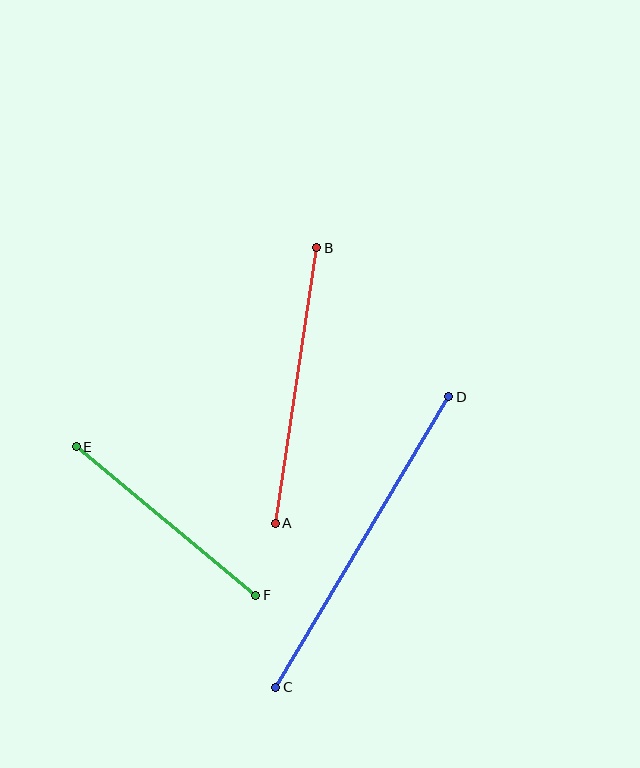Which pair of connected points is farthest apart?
Points C and D are farthest apart.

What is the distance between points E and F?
The distance is approximately 233 pixels.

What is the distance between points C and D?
The distance is approximately 338 pixels.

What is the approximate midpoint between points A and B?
The midpoint is at approximately (296, 386) pixels.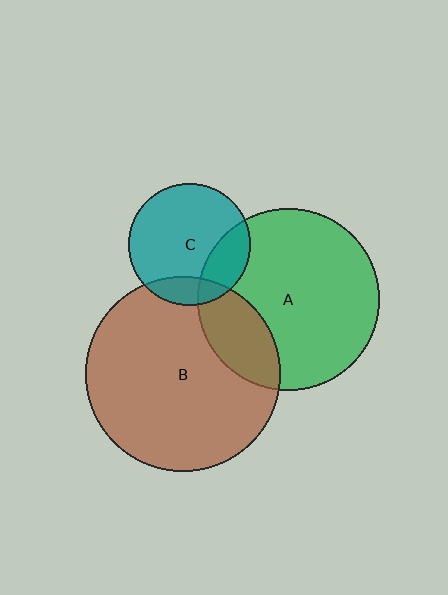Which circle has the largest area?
Circle B (brown).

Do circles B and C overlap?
Yes.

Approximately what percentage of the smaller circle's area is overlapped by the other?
Approximately 15%.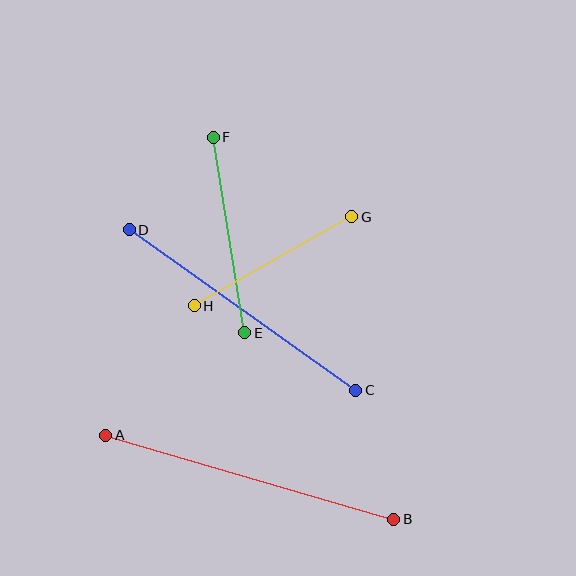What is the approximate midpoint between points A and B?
The midpoint is at approximately (250, 477) pixels.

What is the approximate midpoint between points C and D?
The midpoint is at approximately (242, 310) pixels.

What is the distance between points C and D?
The distance is approximately 278 pixels.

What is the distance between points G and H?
The distance is approximately 181 pixels.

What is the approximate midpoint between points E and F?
The midpoint is at approximately (229, 235) pixels.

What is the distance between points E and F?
The distance is approximately 198 pixels.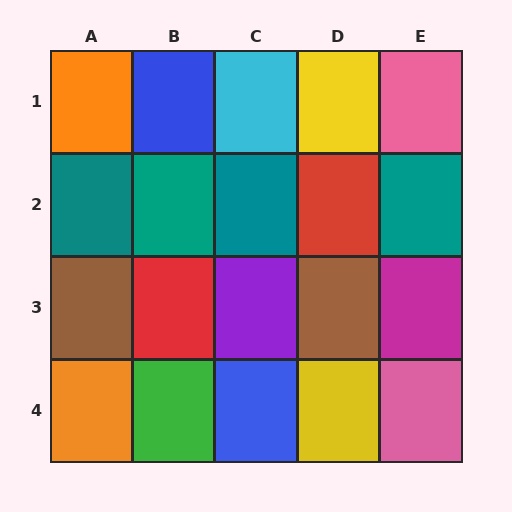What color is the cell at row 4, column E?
Pink.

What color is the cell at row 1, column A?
Orange.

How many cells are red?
2 cells are red.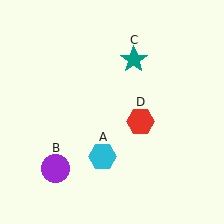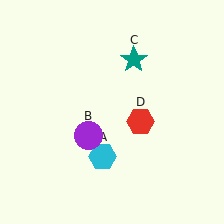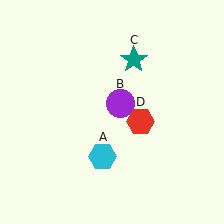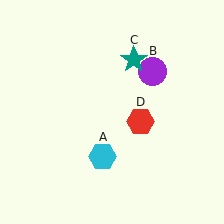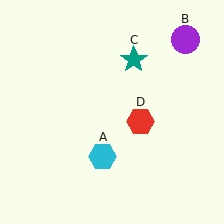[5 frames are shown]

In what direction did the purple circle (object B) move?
The purple circle (object B) moved up and to the right.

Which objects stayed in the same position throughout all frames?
Cyan hexagon (object A) and teal star (object C) and red hexagon (object D) remained stationary.